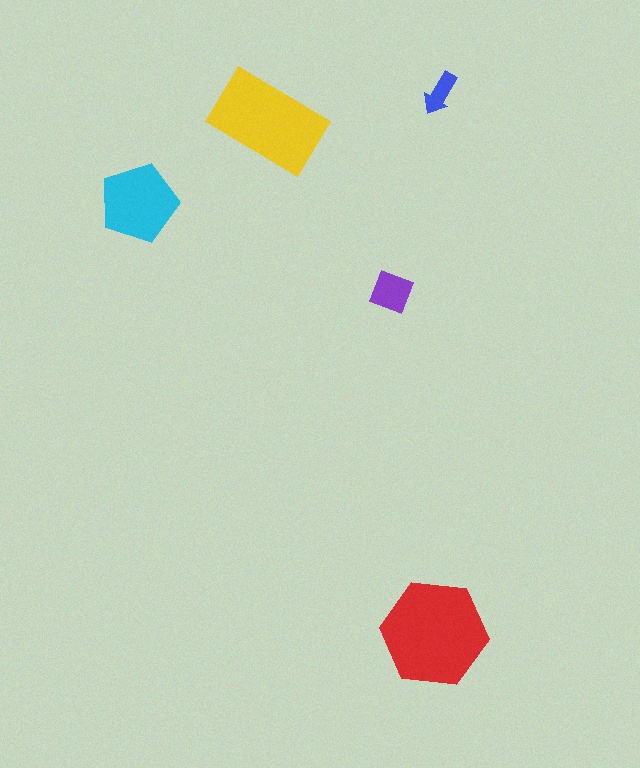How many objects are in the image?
There are 5 objects in the image.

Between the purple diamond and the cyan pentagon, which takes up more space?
The cyan pentagon.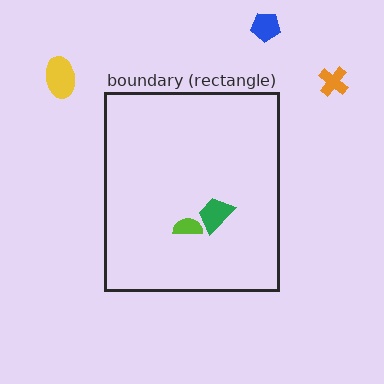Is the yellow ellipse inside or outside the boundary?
Outside.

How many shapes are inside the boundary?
2 inside, 3 outside.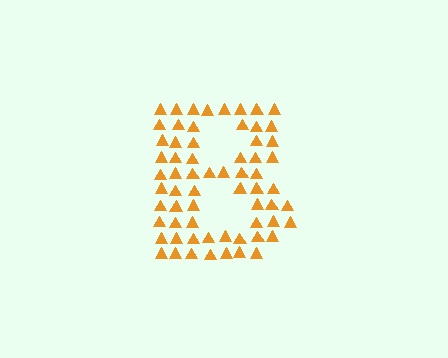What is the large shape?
The large shape is the letter B.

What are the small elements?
The small elements are triangles.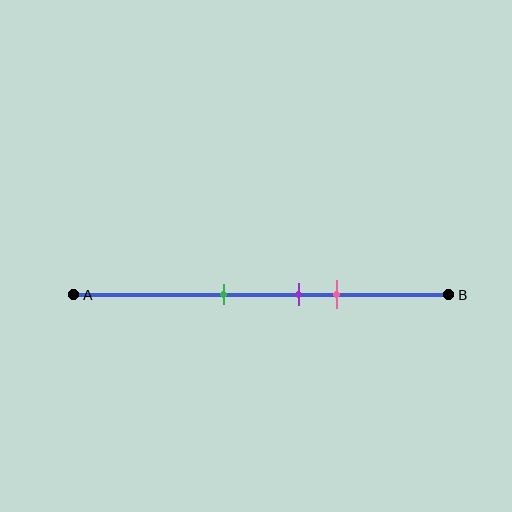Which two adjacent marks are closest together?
The purple and pink marks are the closest adjacent pair.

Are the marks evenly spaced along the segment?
Yes, the marks are approximately evenly spaced.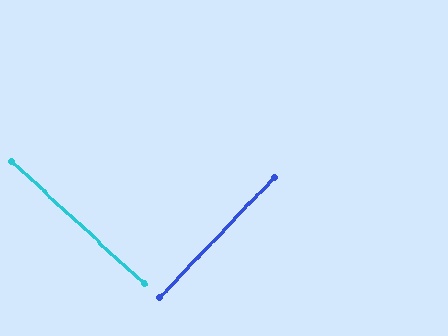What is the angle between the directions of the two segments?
Approximately 89 degrees.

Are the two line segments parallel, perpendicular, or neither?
Perpendicular — they meet at approximately 89°.